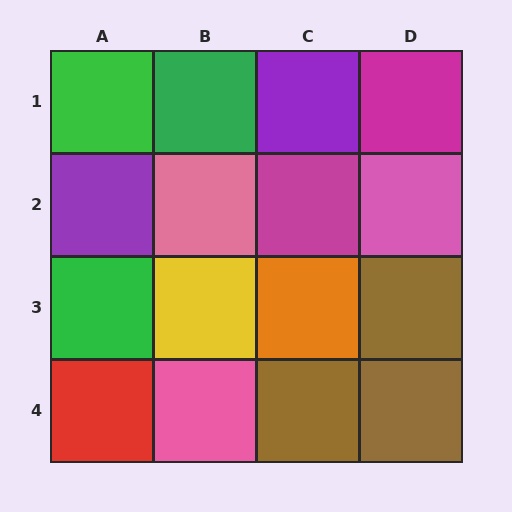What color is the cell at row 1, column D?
Magenta.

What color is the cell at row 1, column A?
Green.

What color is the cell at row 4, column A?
Red.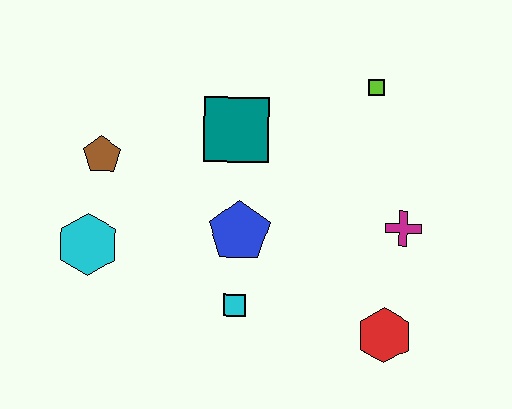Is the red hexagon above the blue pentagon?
No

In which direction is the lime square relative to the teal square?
The lime square is to the right of the teal square.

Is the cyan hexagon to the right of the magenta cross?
No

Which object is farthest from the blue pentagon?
The lime square is farthest from the blue pentagon.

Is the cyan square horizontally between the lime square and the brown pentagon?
Yes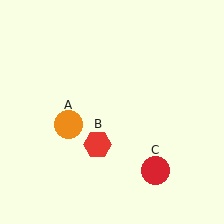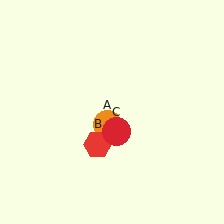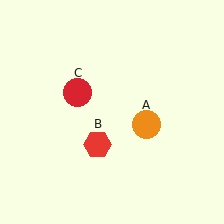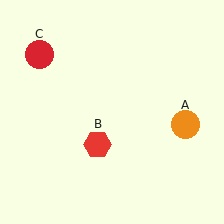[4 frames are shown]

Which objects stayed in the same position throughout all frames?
Red hexagon (object B) remained stationary.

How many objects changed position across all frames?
2 objects changed position: orange circle (object A), red circle (object C).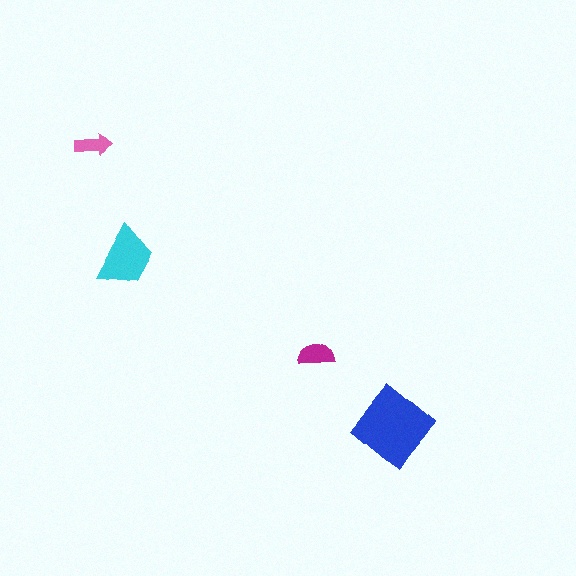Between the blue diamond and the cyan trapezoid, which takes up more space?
The blue diamond.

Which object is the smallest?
The pink arrow.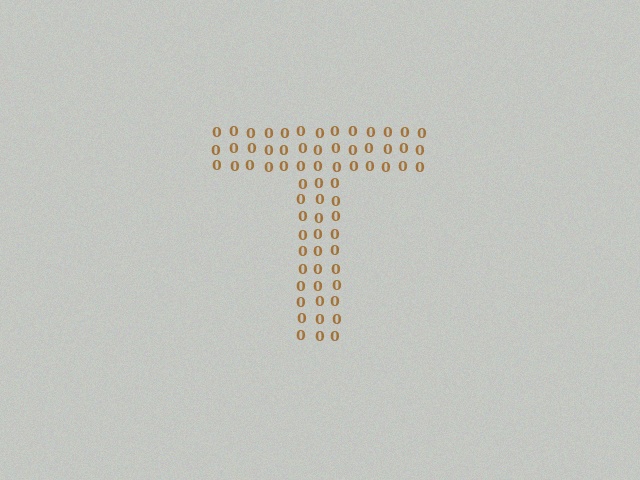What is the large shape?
The large shape is the letter T.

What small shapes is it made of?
It is made of small digit 0's.